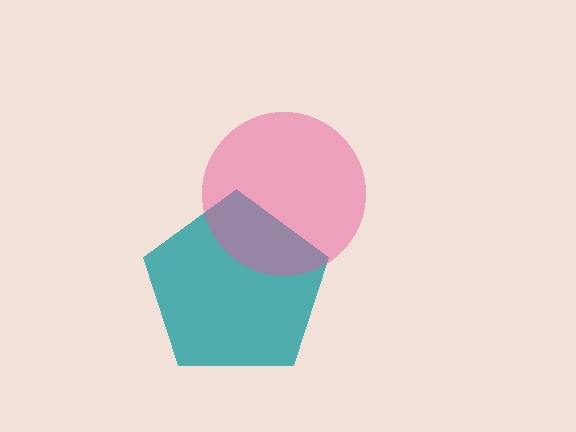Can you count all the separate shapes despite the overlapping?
Yes, there are 2 separate shapes.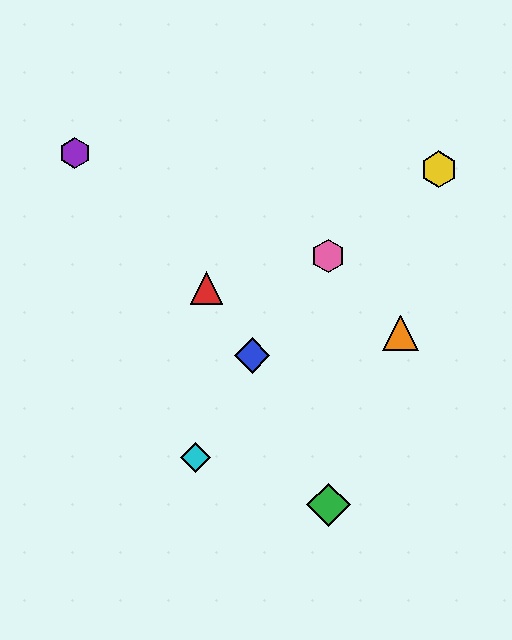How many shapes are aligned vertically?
2 shapes (the green diamond, the pink hexagon) are aligned vertically.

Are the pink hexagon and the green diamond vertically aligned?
Yes, both are at x≈328.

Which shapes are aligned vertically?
The green diamond, the pink hexagon are aligned vertically.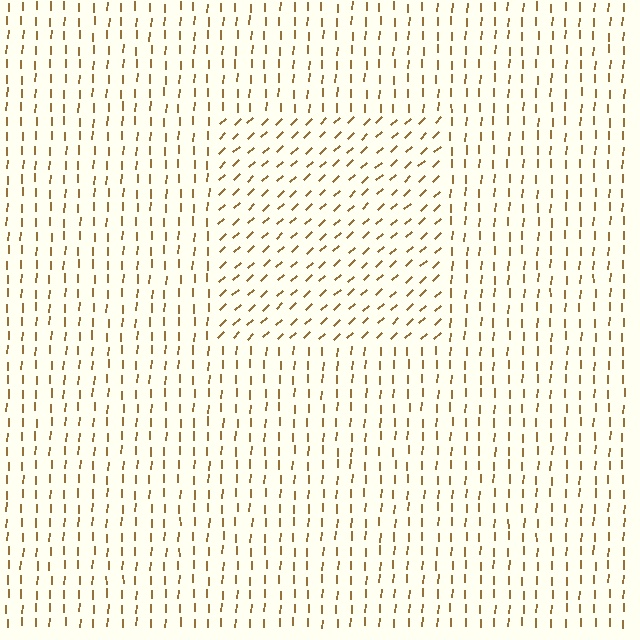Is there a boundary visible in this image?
Yes, there is a texture boundary formed by a change in line orientation.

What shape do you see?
I see a rectangle.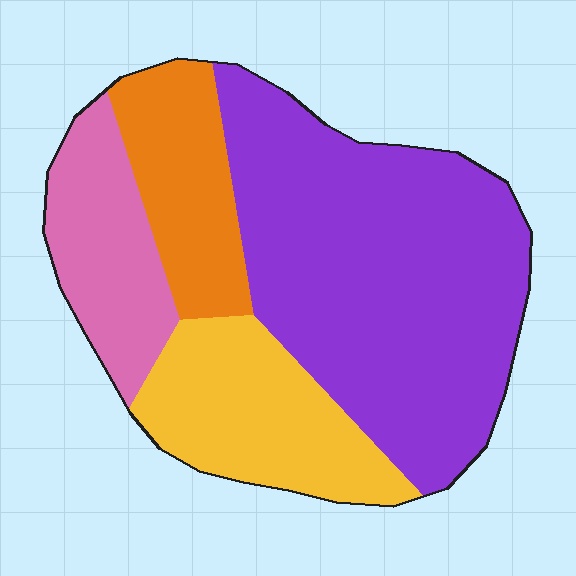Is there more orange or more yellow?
Yellow.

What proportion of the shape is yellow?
Yellow covers 20% of the shape.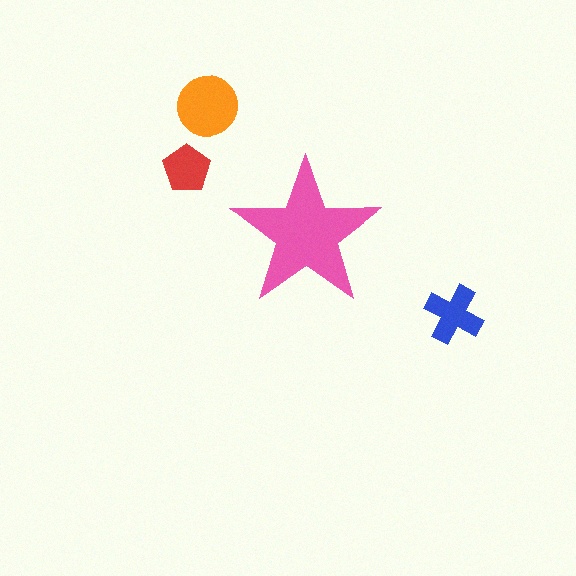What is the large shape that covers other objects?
A pink star.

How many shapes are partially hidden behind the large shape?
0 shapes are partially hidden.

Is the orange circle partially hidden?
No, the orange circle is fully visible.